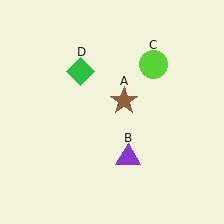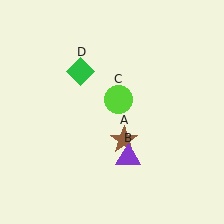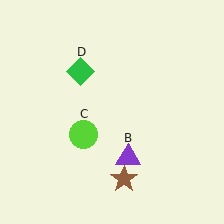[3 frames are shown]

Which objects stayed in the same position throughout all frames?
Purple triangle (object B) and green diamond (object D) remained stationary.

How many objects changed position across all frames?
2 objects changed position: brown star (object A), lime circle (object C).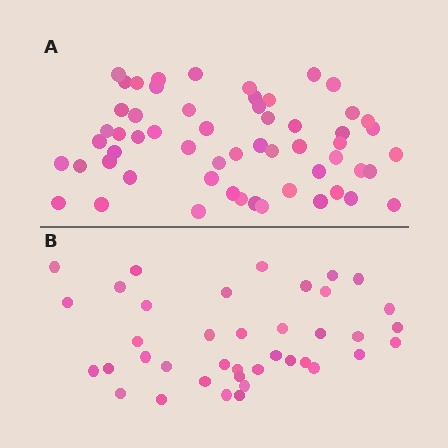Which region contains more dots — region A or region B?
Region A (the top region) has more dots.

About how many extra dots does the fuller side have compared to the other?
Region A has approximately 20 more dots than region B.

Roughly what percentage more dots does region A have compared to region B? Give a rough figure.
About 45% more.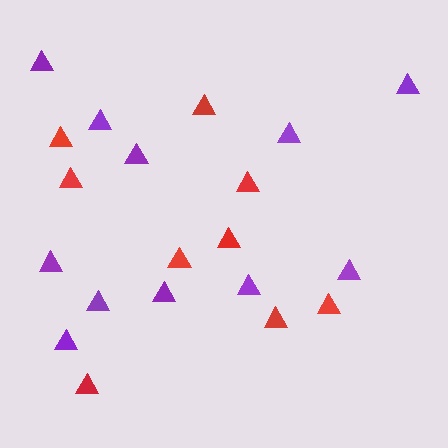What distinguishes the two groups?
There are 2 groups: one group of red triangles (9) and one group of purple triangles (11).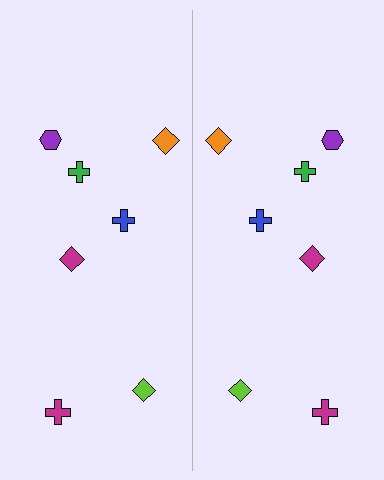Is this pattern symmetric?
Yes, this pattern has bilateral (reflection) symmetry.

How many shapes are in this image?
There are 14 shapes in this image.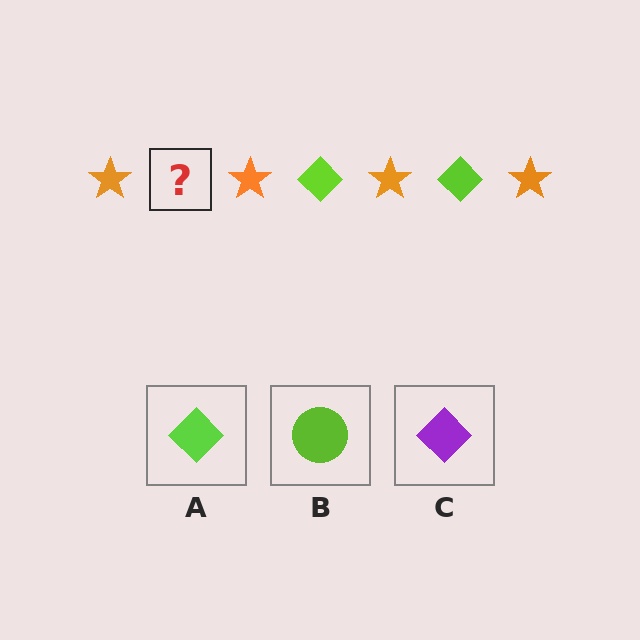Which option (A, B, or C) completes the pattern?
A.